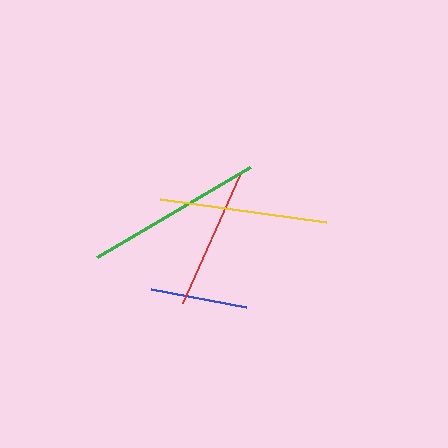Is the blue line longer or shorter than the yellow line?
The yellow line is longer than the blue line.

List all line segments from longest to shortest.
From longest to shortest: green, yellow, red, blue.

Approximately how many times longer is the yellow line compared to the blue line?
The yellow line is approximately 1.7 times the length of the blue line.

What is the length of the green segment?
The green segment is approximately 178 pixels long.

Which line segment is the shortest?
The blue line is the shortest at approximately 97 pixels.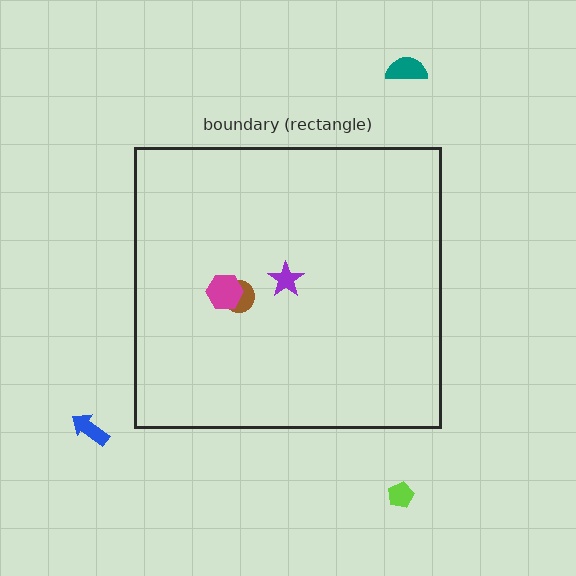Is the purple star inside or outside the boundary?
Inside.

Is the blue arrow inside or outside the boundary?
Outside.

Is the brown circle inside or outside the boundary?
Inside.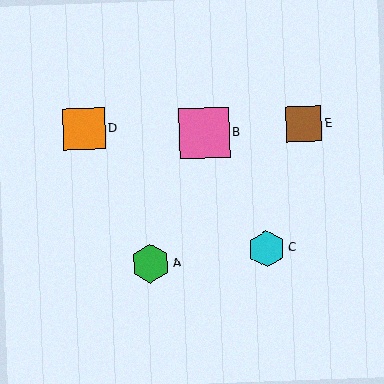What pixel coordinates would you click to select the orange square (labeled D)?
Click at (84, 129) to select the orange square D.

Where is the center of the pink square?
The center of the pink square is at (204, 133).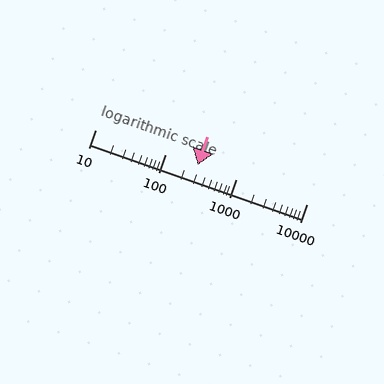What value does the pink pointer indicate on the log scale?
The pointer indicates approximately 280.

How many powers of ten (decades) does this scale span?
The scale spans 3 decades, from 10 to 10000.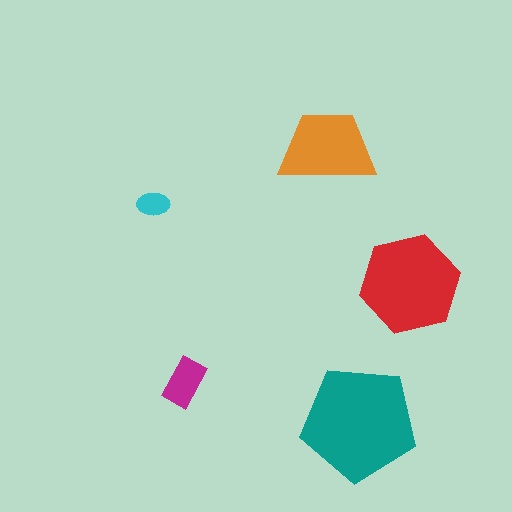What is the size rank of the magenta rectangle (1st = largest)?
4th.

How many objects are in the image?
There are 5 objects in the image.